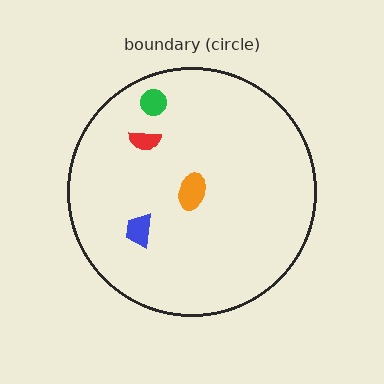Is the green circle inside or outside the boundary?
Inside.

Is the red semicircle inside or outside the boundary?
Inside.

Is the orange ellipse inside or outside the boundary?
Inside.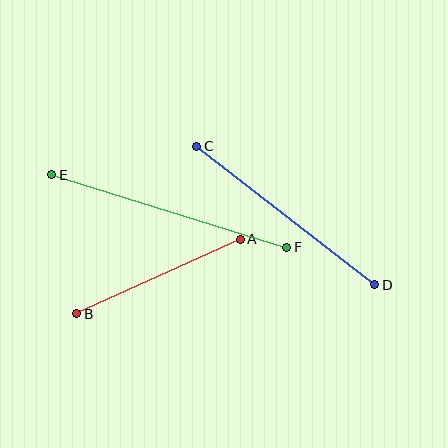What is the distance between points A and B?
The distance is approximately 179 pixels.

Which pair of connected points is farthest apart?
Points E and F are farthest apart.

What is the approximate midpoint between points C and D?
The midpoint is at approximately (286, 215) pixels.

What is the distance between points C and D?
The distance is approximately 225 pixels.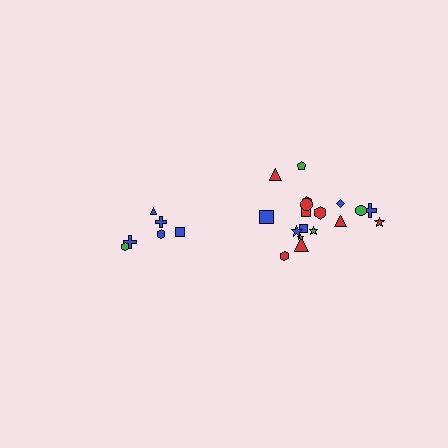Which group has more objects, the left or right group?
The right group.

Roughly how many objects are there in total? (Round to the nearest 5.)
Roughly 25 objects in total.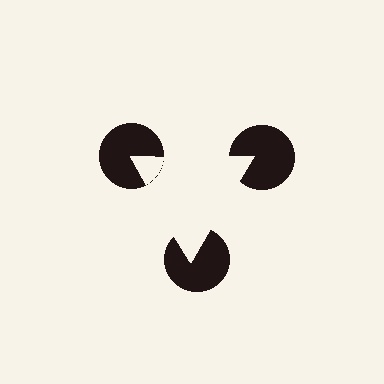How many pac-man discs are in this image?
There are 3 — one at each vertex of the illusory triangle.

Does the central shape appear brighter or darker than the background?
It typically appears slightly brighter than the background, even though no actual brightness change is drawn.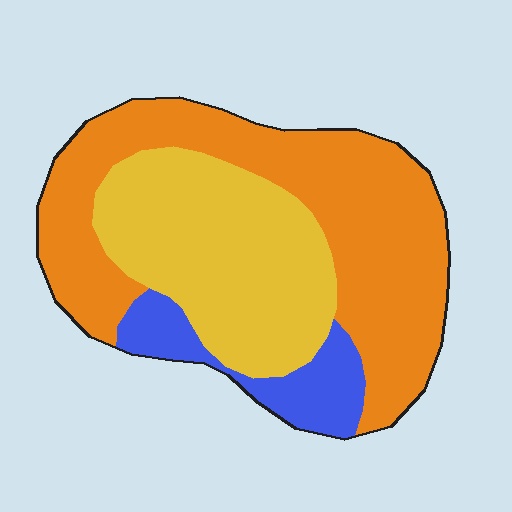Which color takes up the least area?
Blue, at roughly 10%.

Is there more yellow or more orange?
Orange.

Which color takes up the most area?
Orange, at roughly 50%.